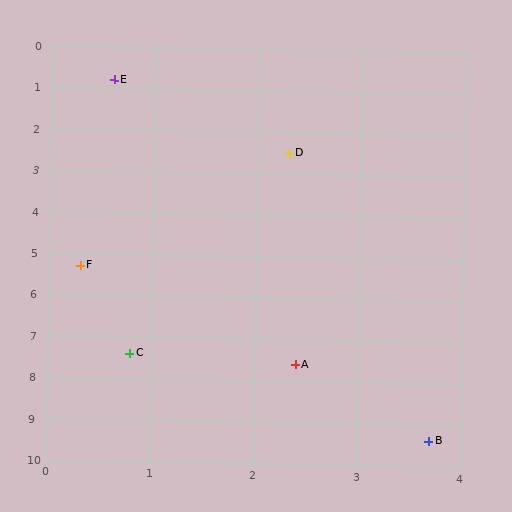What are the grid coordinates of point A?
Point A is at approximately (2.4, 7.6).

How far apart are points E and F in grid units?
Points E and F are about 4.5 grid units apart.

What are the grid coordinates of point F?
Point F is at approximately (0.3, 5.3).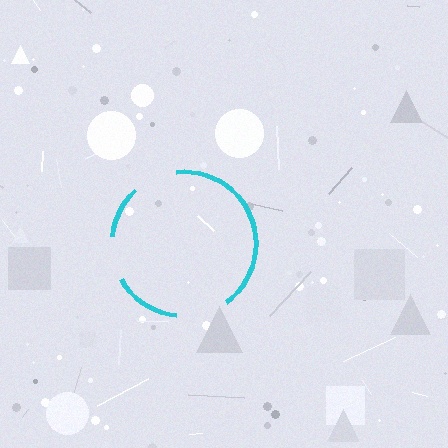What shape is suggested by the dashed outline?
The dashed outline suggests a circle.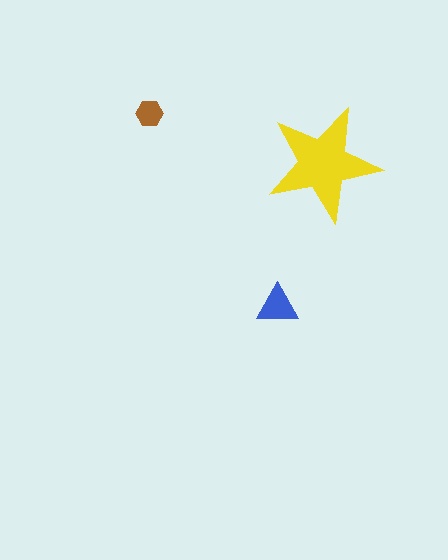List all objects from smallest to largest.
The brown hexagon, the blue triangle, the yellow star.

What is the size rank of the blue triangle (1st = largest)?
2nd.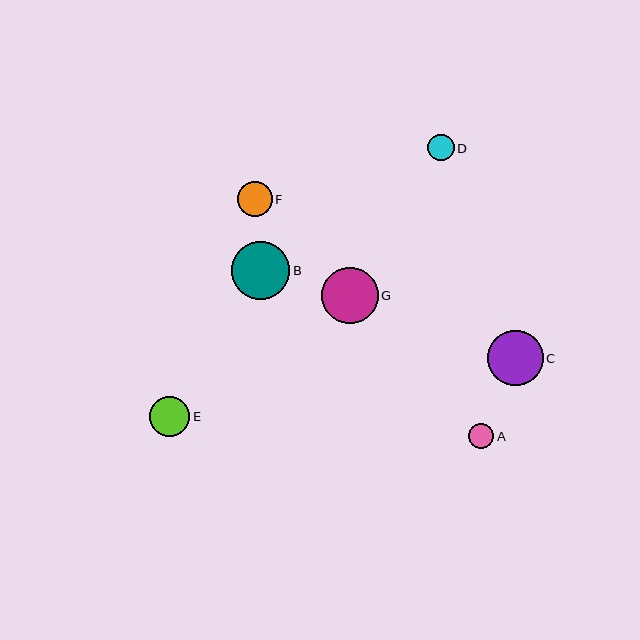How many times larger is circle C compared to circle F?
Circle C is approximately 1.6 times the size of circle F.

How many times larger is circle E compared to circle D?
Circle E is approximately 1.5 times the size of circle D.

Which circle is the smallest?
Circle A is the smallest with a size of approximately 25 pixels.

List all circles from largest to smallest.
From largest to smallest: B, G, C, E, F, D, A.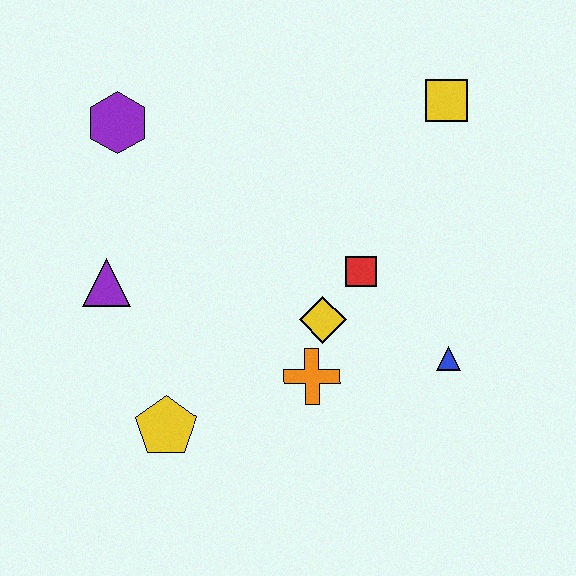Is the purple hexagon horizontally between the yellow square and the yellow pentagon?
No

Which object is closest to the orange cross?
The yellow diamond is closest to the orange cross.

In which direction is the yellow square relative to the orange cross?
The yellow square is above the orange cross.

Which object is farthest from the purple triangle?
The yellow square is farthest from the purple triangle.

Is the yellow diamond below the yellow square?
Yes